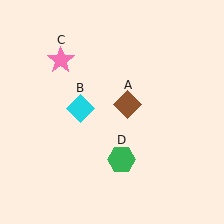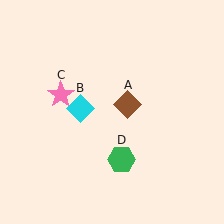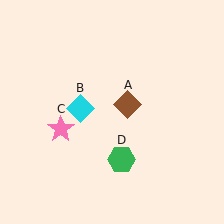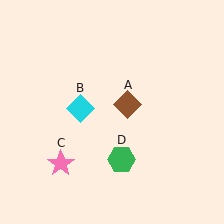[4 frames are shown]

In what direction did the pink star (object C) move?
The pink star (object C) moved down.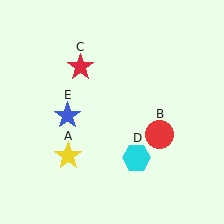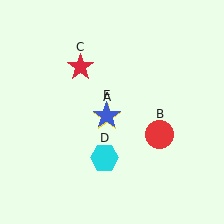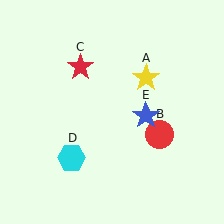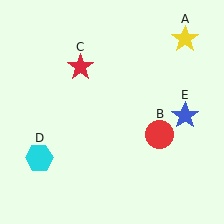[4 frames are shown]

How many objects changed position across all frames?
3 objects changed position: yellow star (object A), cyan hexagon (object D), blue star (object E).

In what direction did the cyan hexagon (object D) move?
The cyan hexagon (object D) moved left.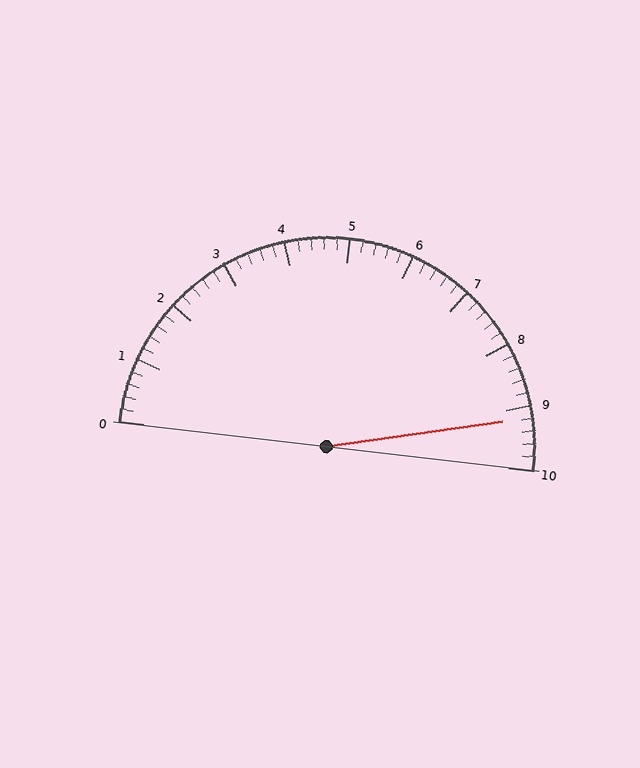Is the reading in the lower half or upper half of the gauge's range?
The reading is in the upper half of the range (0 to 10).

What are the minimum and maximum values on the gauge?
The gauge ranges from 0 to 10.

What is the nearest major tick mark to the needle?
The nearest major tick mark is 9.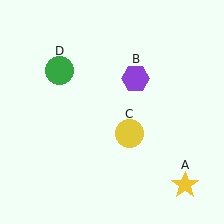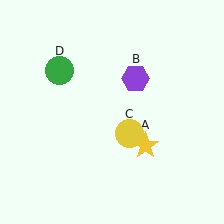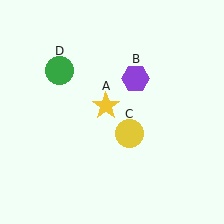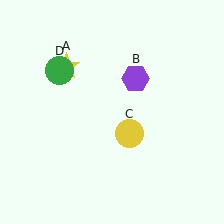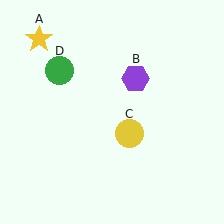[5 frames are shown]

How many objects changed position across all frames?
1 object changed position: yellow star (object A).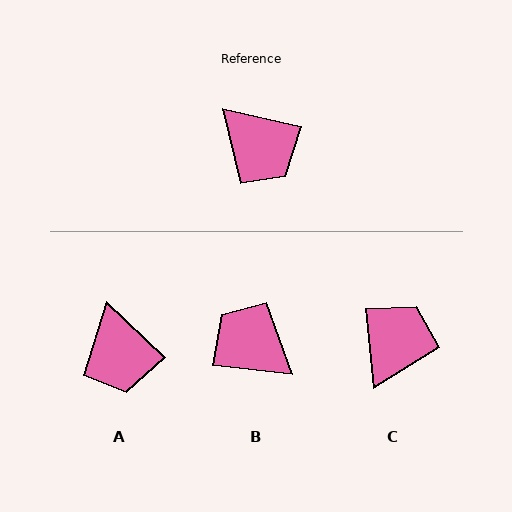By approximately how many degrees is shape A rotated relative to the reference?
Approximately 30 degrees clockwise.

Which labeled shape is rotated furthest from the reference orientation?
B, about 173 degrees away.